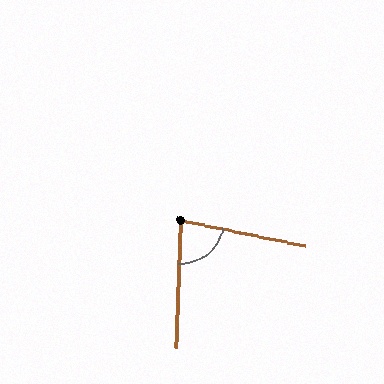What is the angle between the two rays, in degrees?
Approximately 80 degrees.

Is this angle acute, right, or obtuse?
It is acute.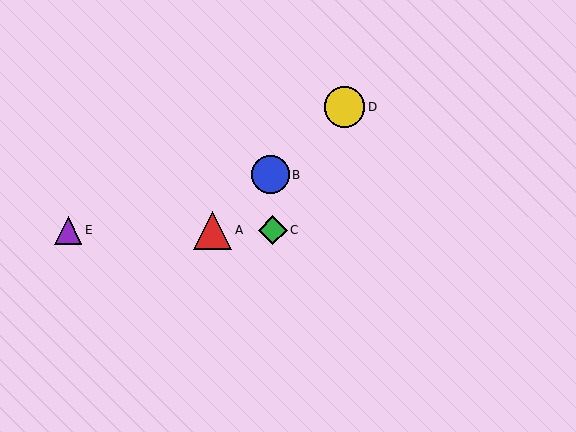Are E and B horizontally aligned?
No, E is at y≈230 and B is at y≈175.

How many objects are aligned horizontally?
3 objects (A, C, E) are aligned horizontally.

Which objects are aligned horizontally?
Objects A, C, E are aligned horizontally.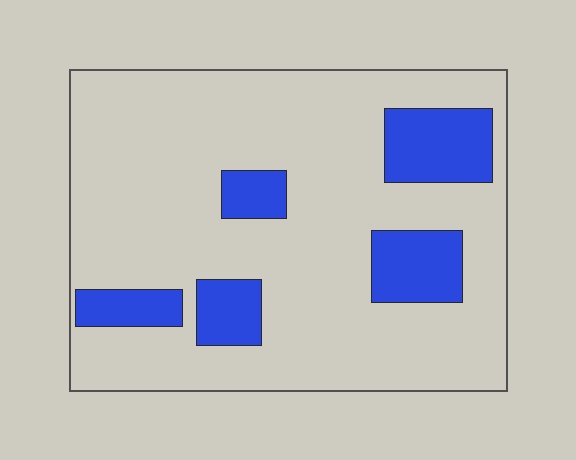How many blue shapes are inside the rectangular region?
5.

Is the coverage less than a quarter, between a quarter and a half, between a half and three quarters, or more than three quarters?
Less than a quarter.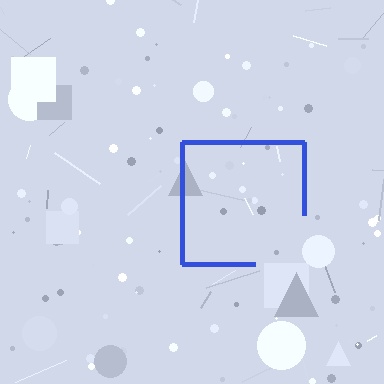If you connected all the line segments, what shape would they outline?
They would outline a square.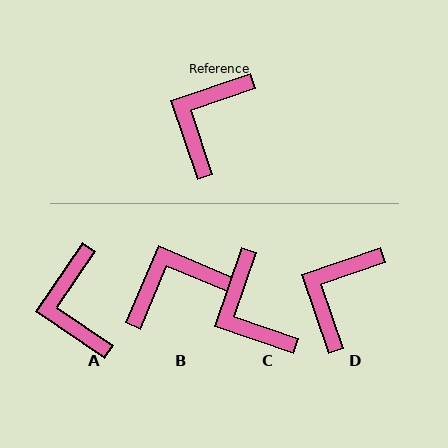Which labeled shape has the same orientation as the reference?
D.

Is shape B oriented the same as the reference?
No, it is off by about 42 degrees.